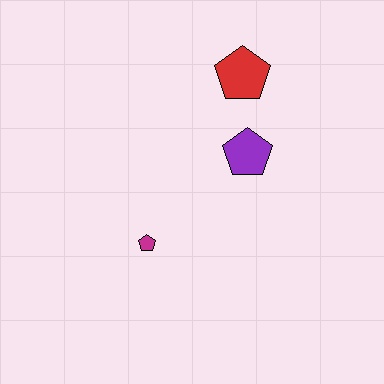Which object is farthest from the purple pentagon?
The magenta pentagon is farthest from the purple pentagon.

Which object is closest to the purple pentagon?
The red pentagon is closest to the purple pentagon.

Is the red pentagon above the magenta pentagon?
Yes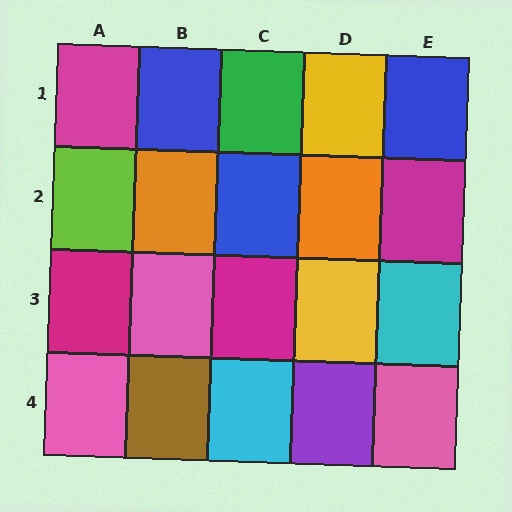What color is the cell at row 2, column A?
Lime.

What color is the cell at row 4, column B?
Brown.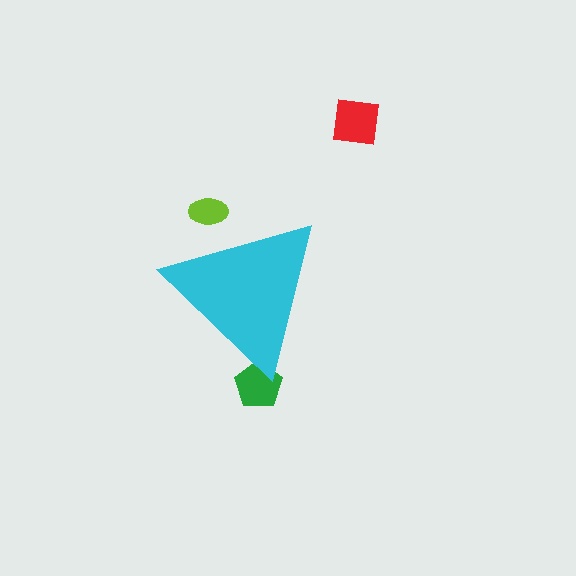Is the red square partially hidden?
No, the red square is fully visible.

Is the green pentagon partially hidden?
Yes, the green pentagon is partially hidden behind the cyan triangle.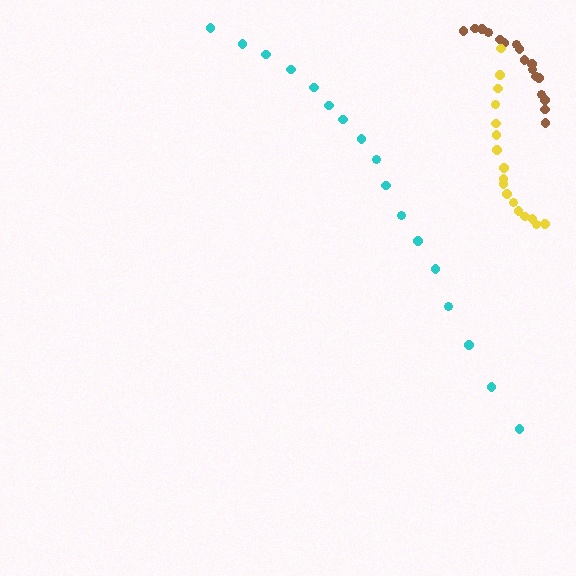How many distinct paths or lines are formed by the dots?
There are 3 distinct paths.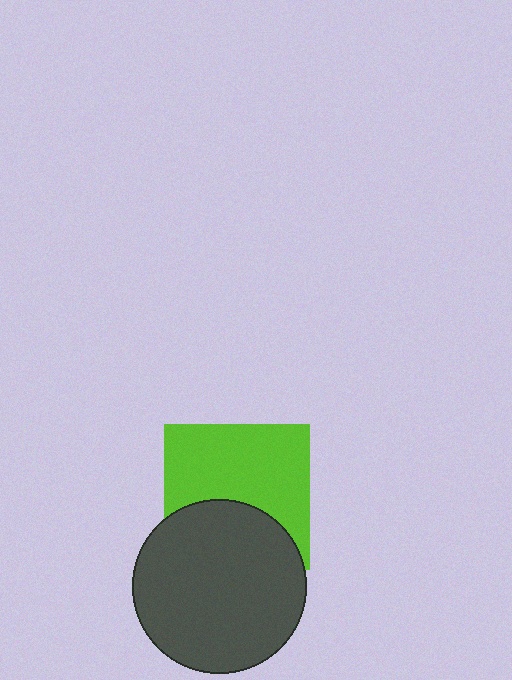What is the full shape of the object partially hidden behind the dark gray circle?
The partially hidden object is a lime square.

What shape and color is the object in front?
The object in front is a dark gray circle.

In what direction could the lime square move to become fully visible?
The lime square could move up. That would shift it out from behind the dark gray circle entirely.